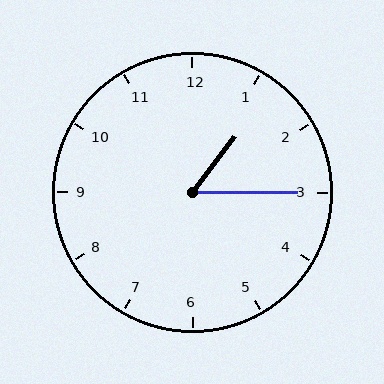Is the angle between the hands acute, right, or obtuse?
It is acute.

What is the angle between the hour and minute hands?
Approximately 52 degrees.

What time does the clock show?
1:15.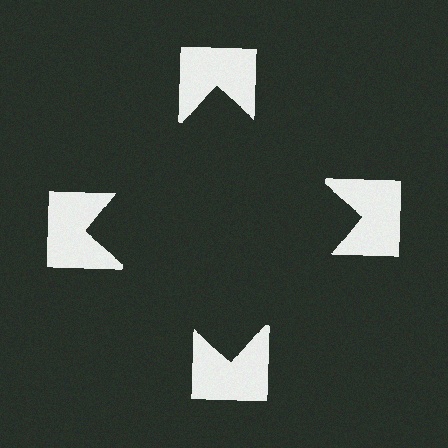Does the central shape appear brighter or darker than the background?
It typically appears slightly darker than the background, even though no actual brightness change is drawn.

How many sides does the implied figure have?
4 sides.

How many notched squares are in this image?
There are 4 — one at each vertex of the illusory square.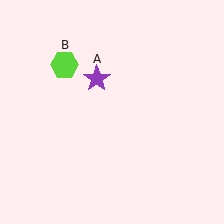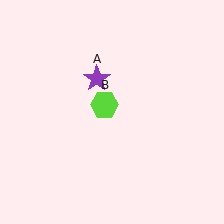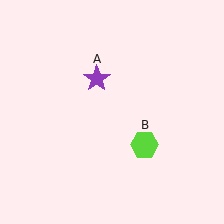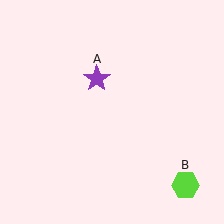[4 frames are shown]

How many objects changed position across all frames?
1 object changed position: lime hexagon (object B).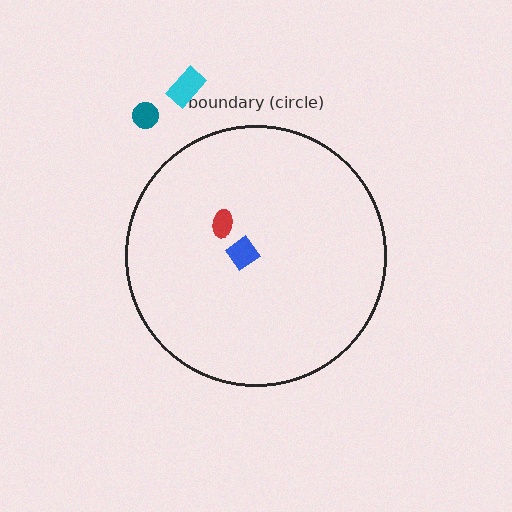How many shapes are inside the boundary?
2 inside, 2 outside.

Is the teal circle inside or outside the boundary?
Outside.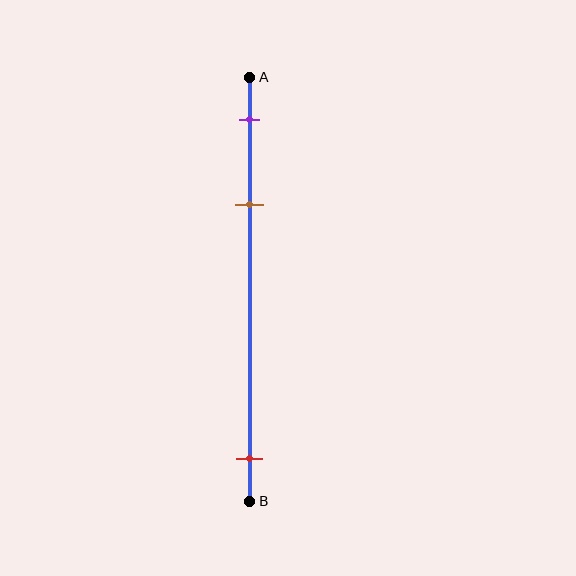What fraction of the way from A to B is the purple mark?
The purple mark is approximately 10% (0.1) of the way from A to B.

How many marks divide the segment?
There are 3 marks dividing the segment.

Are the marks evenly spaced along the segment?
No, the marks are not evenly spaced.